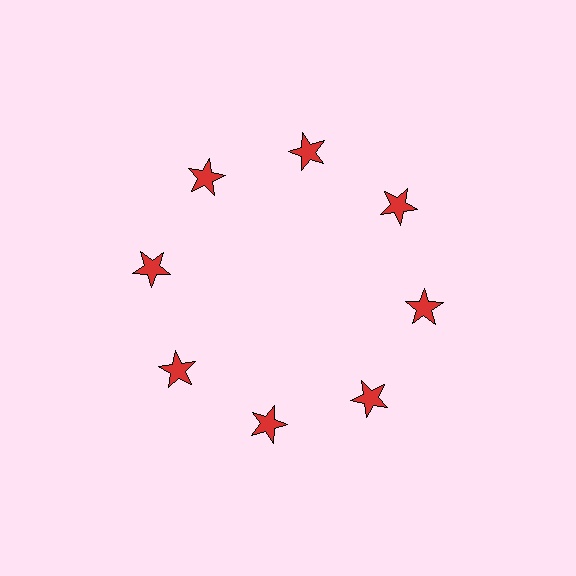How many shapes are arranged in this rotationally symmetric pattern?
There are 8 shapes, arranged in 8 groups of 1.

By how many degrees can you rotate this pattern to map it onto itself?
The pattern maps onto itself every 45 degrees of rotation.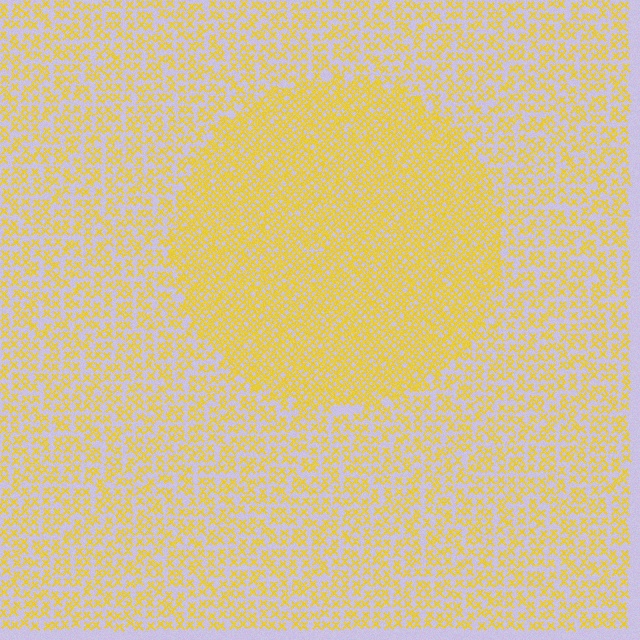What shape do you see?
I see a circle.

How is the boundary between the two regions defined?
The boundary is defined by a change in element density (approximately 2.0x ratio). All elements are the same color, size, and shape.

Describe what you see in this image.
The image contains small yellow elements arranged at two different densities. A circle-shaped region is visible where the elements are more densely packed than the surrounding area.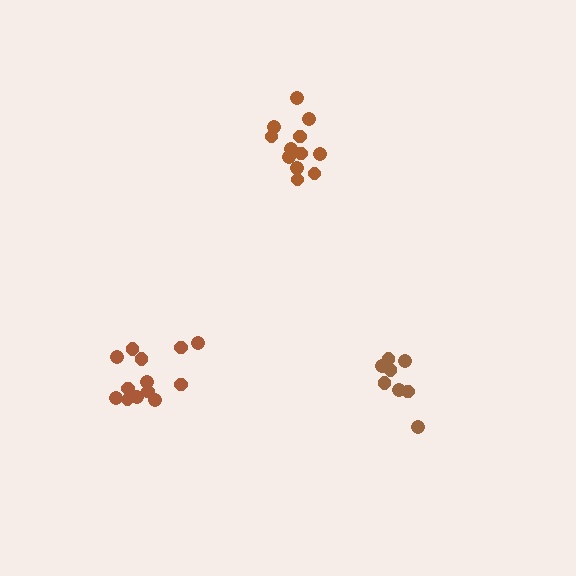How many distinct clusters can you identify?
There are 3 distinct clusters.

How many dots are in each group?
Group 1: 12 dots, Group 2: 8 dots, Group 3: 13 dots (33 total).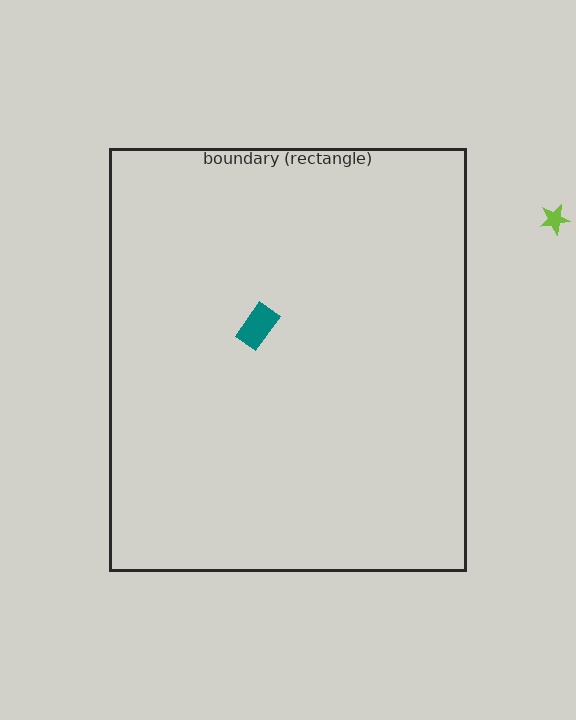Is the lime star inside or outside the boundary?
Outside.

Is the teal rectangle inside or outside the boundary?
Inside.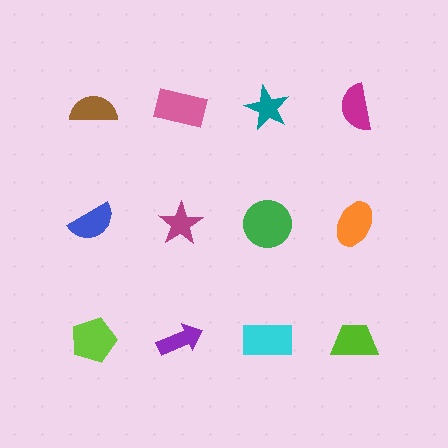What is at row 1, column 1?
A brown semicircle.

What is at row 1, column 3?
A teal star.